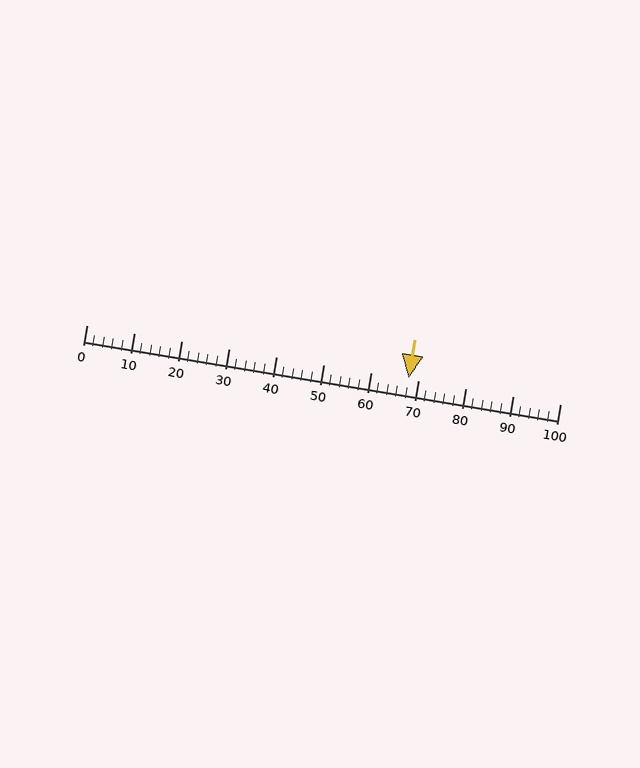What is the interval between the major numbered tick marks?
The major tick marks are spaced 10 units apart.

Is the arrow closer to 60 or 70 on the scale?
The arrow is closer to 70.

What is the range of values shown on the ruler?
The ruler shows values from 0 to 100.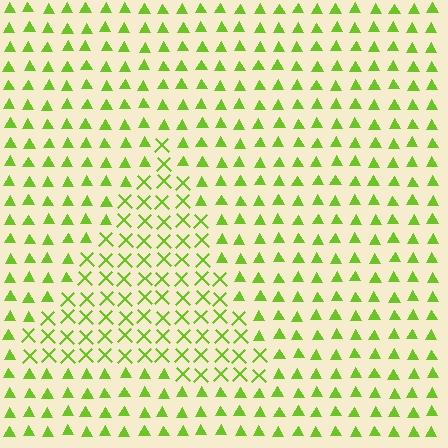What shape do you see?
I see a triangle.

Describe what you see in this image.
The image is filled with small lime elements arranged in a uniform grid. A triangle-shaped region contains X marks, while the surrounding area contains triangles. The boundary is defined purely by the change in element shape.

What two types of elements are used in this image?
The image uses X marks inside the triangle region and triangles outside it.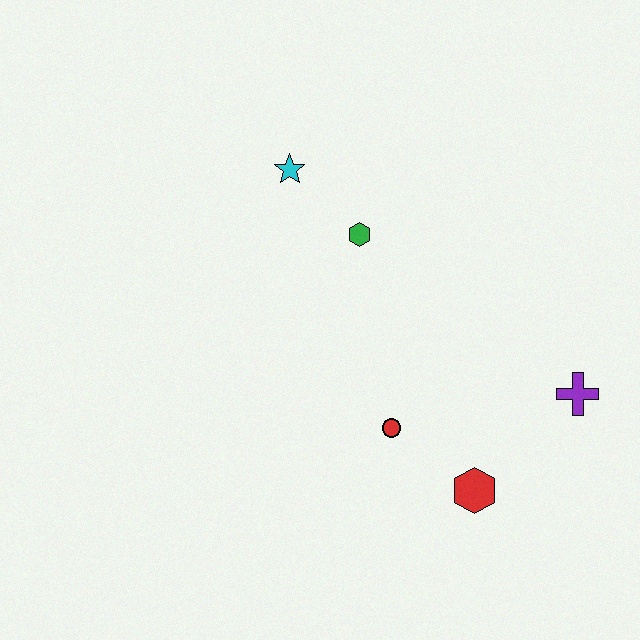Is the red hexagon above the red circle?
No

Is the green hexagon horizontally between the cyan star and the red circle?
Yes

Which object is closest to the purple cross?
The red hexagon is closest to the purple cross.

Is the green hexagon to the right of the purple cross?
No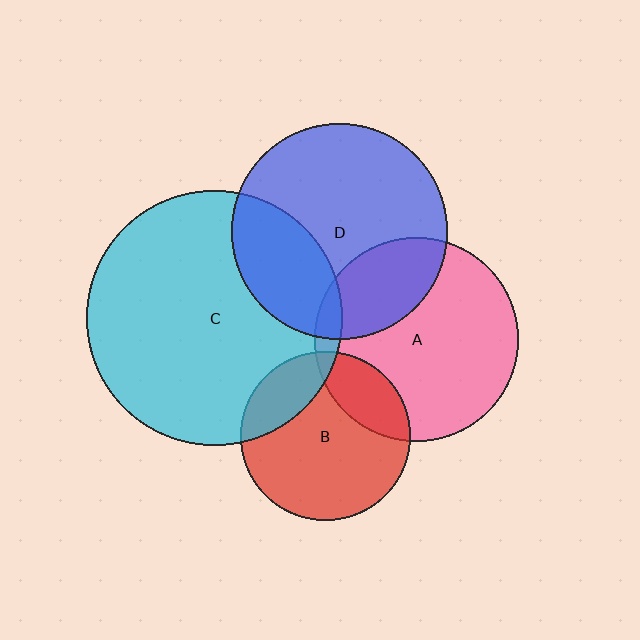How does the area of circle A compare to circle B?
Approximately 1.5 times.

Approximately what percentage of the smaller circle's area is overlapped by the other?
Approximately 20%.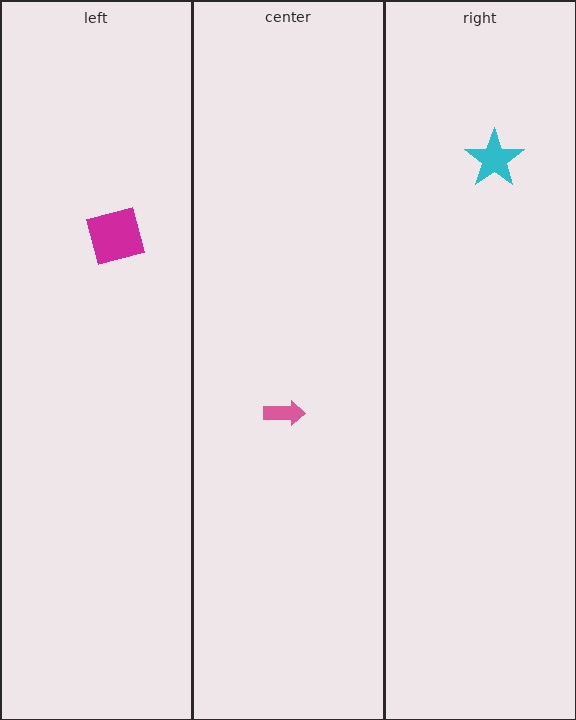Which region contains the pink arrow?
The center region.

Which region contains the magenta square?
The left region.